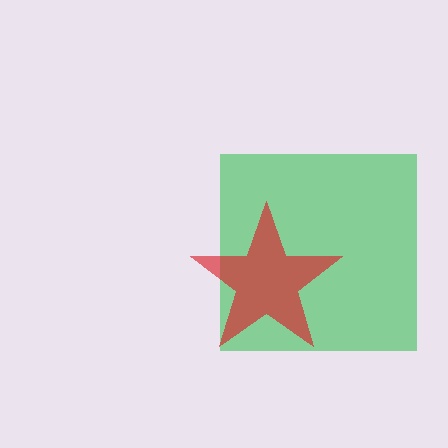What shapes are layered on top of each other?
The layered shapes are: a green square, a red star.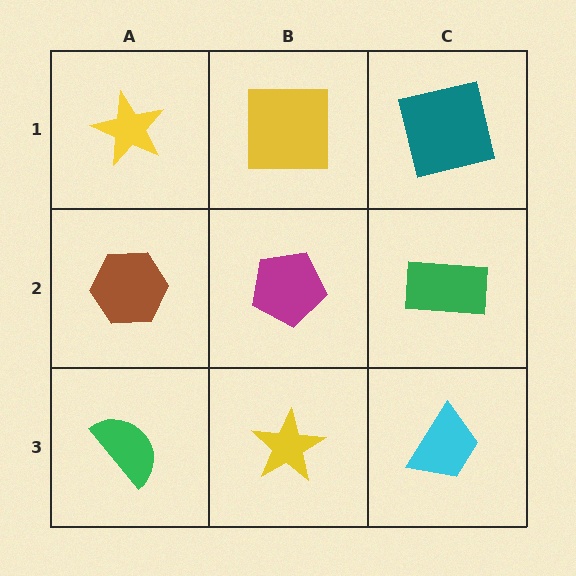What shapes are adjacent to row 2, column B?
A yellow square (row 1, column B), a yellow star (row 3, column B), a brown hexagon (row 2, column A), a green rectangle (row 2, column C).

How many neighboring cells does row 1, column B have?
3.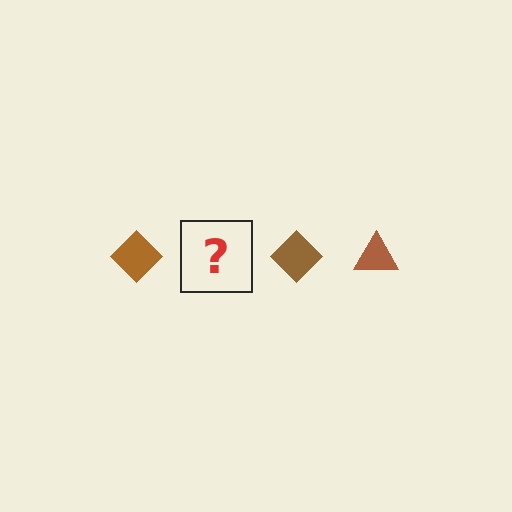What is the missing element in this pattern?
The missing element is a brown triangle.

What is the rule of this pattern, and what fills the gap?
The rule is that the pattern cycles through diamond, triangle shapes in brown. The gap should be filled with a brown triangle.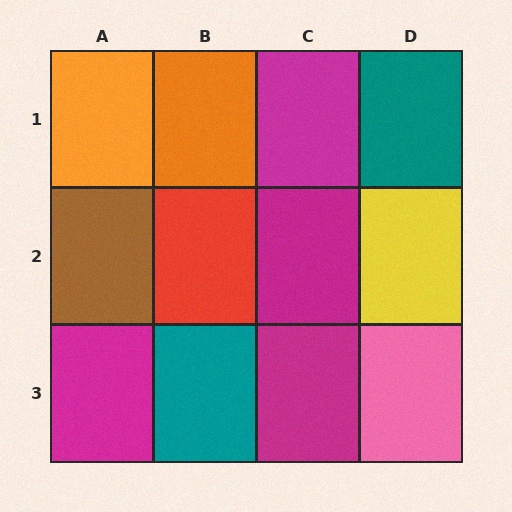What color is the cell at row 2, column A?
Brown.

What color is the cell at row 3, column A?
Magenta.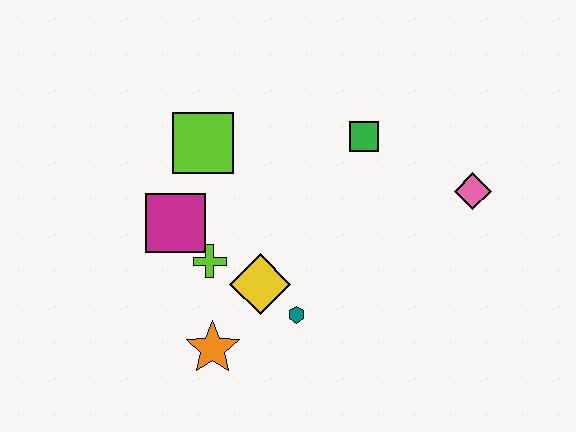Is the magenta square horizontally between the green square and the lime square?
No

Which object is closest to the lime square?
The magenta square is closest to the lime square.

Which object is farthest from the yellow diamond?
The pink diamond is farthest from the yellow diamond.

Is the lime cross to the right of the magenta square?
Yes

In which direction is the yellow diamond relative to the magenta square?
The yellow diamond is to the right of the magenta square.